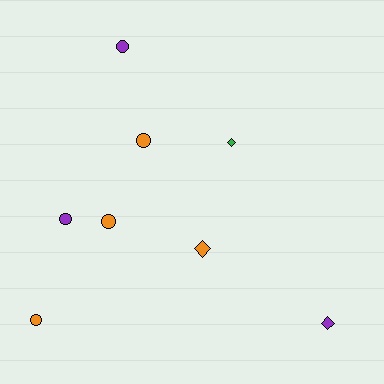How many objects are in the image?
There are 8 objects.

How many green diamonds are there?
There is 1 green diamond.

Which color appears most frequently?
Orange, with 4 objects.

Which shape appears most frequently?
Circle, with 5 objects.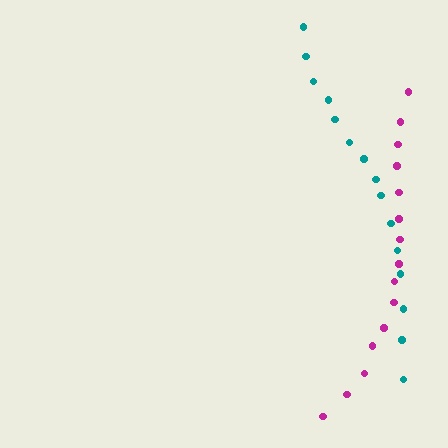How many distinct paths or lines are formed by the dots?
There are 2 distinct paths.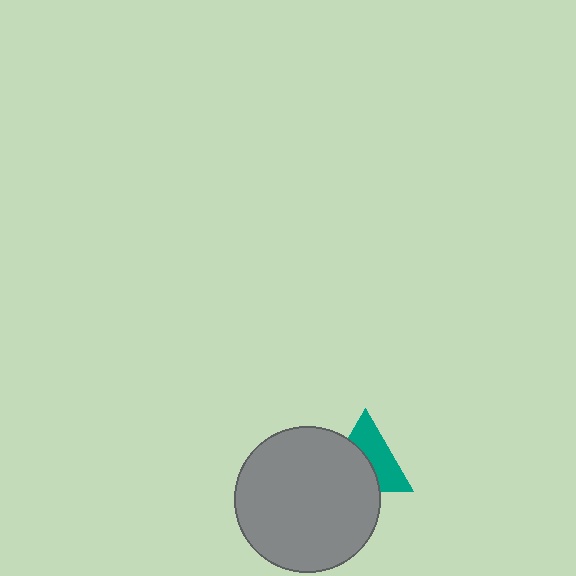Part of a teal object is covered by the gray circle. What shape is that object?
It is a triangle.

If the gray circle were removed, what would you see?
You would see the complete teal triangle.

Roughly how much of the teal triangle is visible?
About half of it is visible (roughly 51%).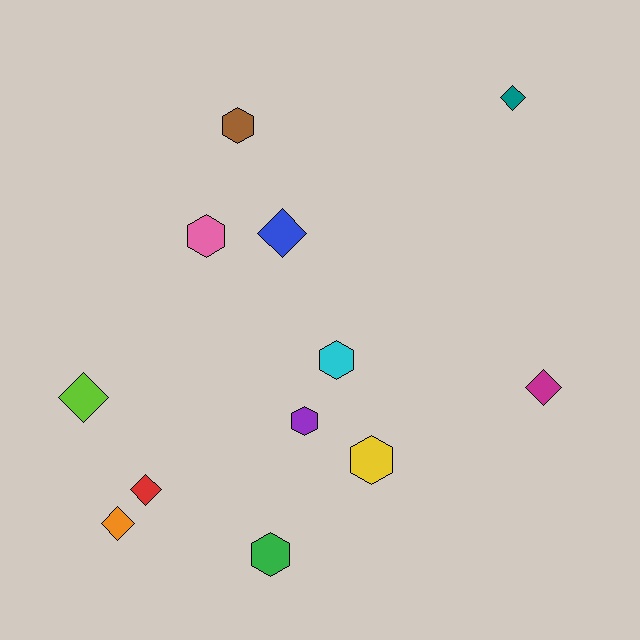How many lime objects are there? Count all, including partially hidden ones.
There is 1 lime object.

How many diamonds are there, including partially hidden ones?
There are 6 diamonds.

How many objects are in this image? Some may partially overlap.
There are 12 objects.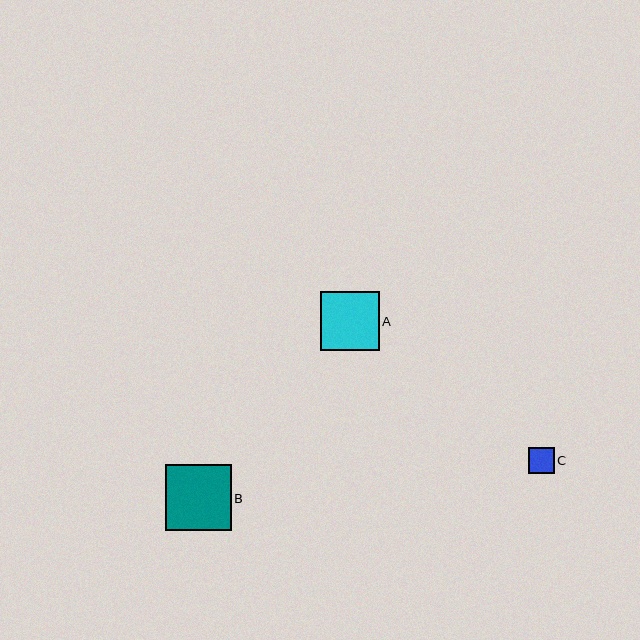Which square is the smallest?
Square C is the smallest with a size of approximately 26 pixels.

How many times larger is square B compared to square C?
Square B is approximately 2.5 times the size of square C.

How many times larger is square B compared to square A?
Square B is approximately 1.1 times the size of square A.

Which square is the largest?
Square B is the largest with a size of approximately 66 pixels.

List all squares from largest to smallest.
From largest to smallest: B, A, C.